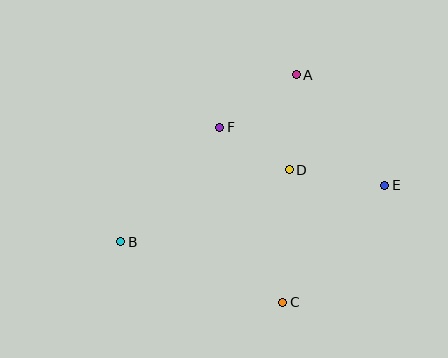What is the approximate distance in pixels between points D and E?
The distance between D and E is approximately 97 pixels.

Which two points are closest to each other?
Points D and F are closest to each other.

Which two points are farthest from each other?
Points B and E are farthest from each other.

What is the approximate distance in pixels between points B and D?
The distance between B and D is approximately 183 pixels.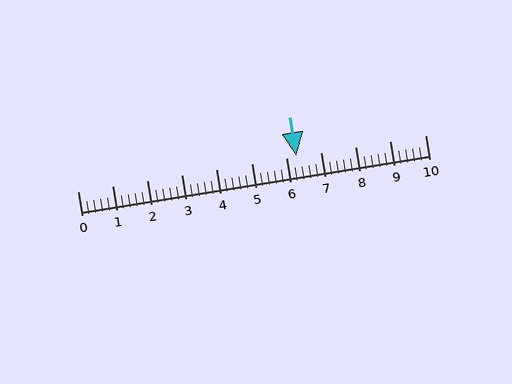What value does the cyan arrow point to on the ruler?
The cyan arrow points to approximately 6.3.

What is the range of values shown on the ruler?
The ruler shows values from 0 to 10.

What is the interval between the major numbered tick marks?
The major tick marks are spaced 1 units apart.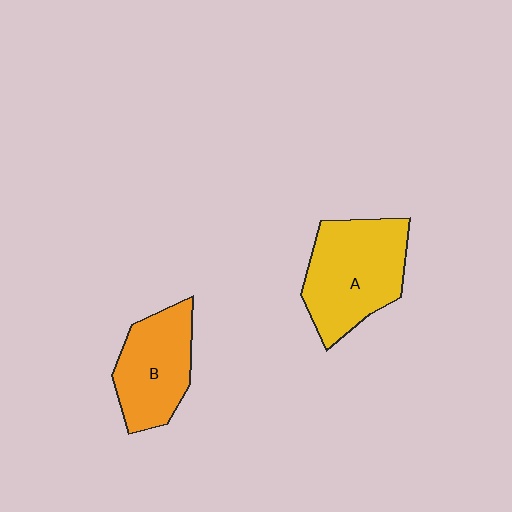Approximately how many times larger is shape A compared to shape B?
Approximately 1.3 times.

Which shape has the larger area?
Shape A (yellow).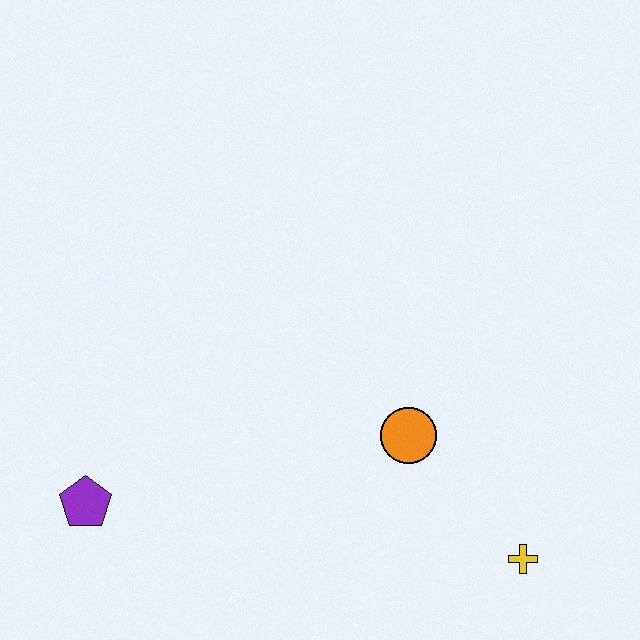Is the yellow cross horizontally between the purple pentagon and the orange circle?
No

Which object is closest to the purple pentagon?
The orange circle is closest to the purple pentagon.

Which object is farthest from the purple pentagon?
The yellow cross is farthest from the purple pentagon.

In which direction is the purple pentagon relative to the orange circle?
The purple pentagon is to the left of the orange circle.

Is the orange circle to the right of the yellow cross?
No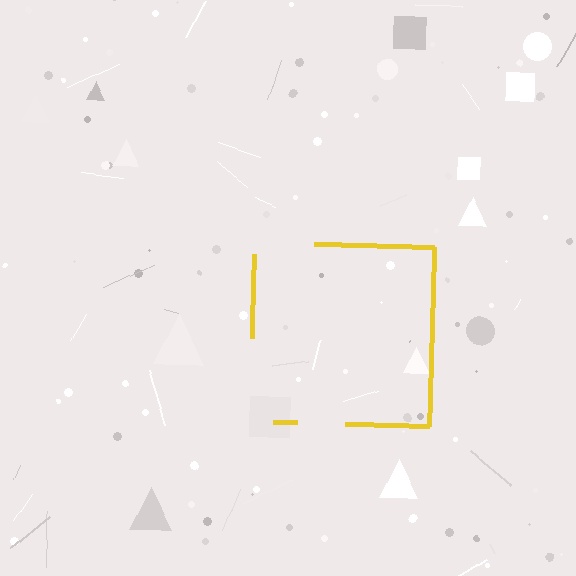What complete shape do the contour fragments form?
The contour fragments form a square.